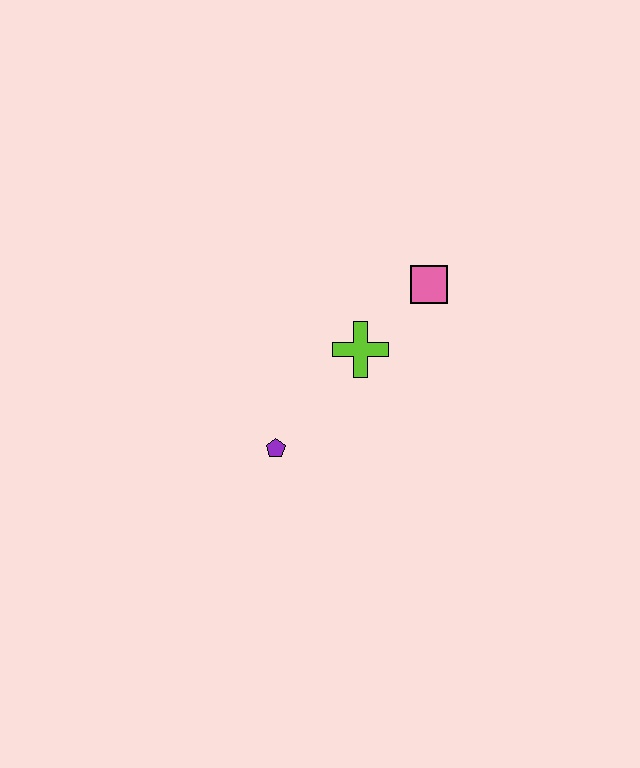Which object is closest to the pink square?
The lime cross is closest to the pink square.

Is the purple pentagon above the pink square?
No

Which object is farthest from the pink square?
The purple pentagon is farthest from the pink square.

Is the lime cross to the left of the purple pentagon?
No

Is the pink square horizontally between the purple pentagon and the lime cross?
No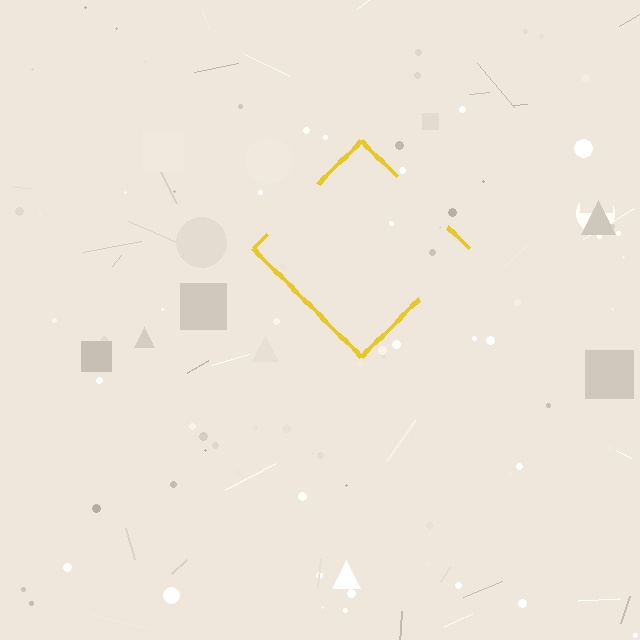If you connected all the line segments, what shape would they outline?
They would outline a diamond.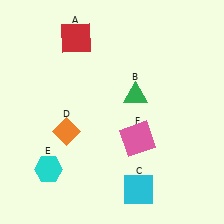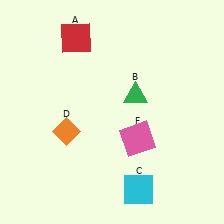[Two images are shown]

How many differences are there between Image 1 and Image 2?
There is 1 difference between the two images.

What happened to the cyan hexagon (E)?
The cyan hexagon (E) was removed in Image 2. It was in the bottom-left area of Image 1.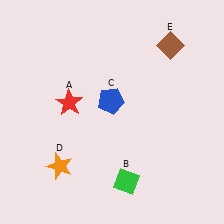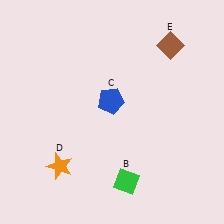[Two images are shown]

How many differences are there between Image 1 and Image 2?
There is 1 difference between the two images.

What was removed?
The red star (A) was removed in Image 2.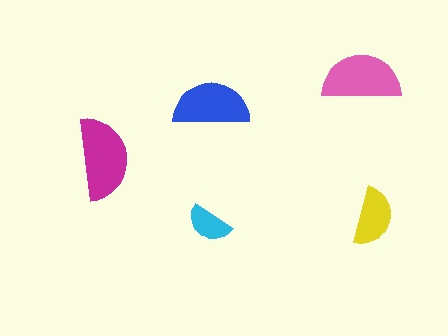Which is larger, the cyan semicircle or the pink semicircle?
The pink one.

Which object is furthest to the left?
The magenta semicircle is leftmost.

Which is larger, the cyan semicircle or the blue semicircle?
The blue one.